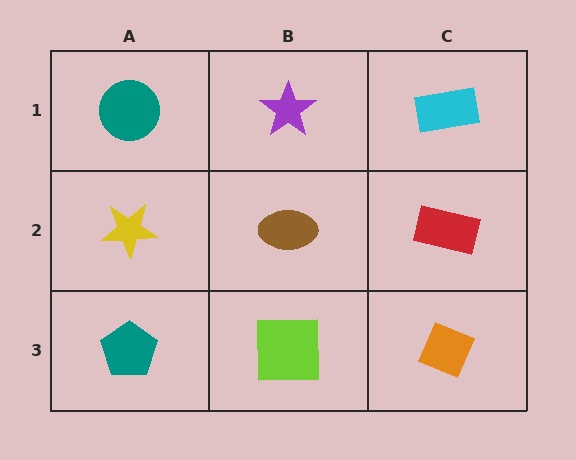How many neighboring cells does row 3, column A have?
2.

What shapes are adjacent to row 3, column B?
A brown ellipse (row 2, column B), a teal pentagon (row 3, column A), an orange diamond (row 3, column C).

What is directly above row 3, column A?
A yellow star.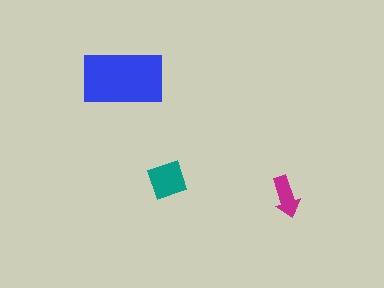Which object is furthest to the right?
The magenta arrow is rightmost.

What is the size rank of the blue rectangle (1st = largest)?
1st.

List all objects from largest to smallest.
The blue rectangle, the teal diamond, the magenta arrow.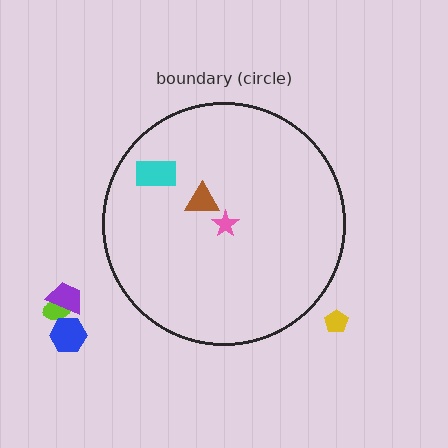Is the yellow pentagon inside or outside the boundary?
Outside.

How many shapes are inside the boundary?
3 inside, 4 outside.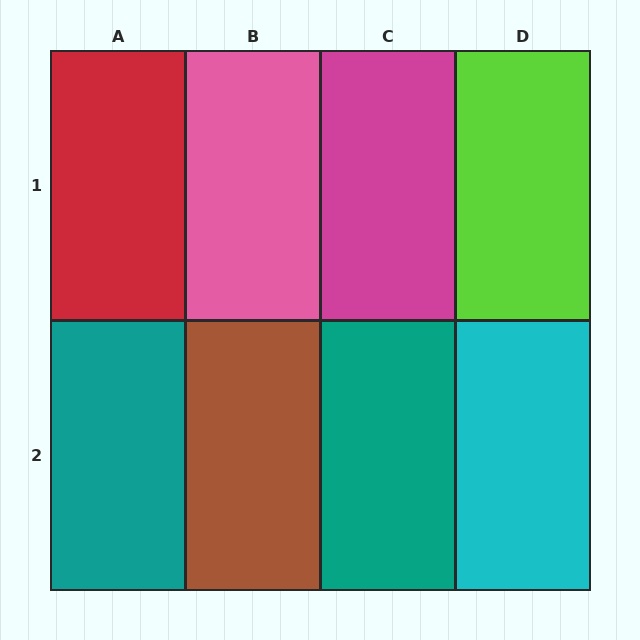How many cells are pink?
1 cell is pink.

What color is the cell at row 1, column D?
Lime.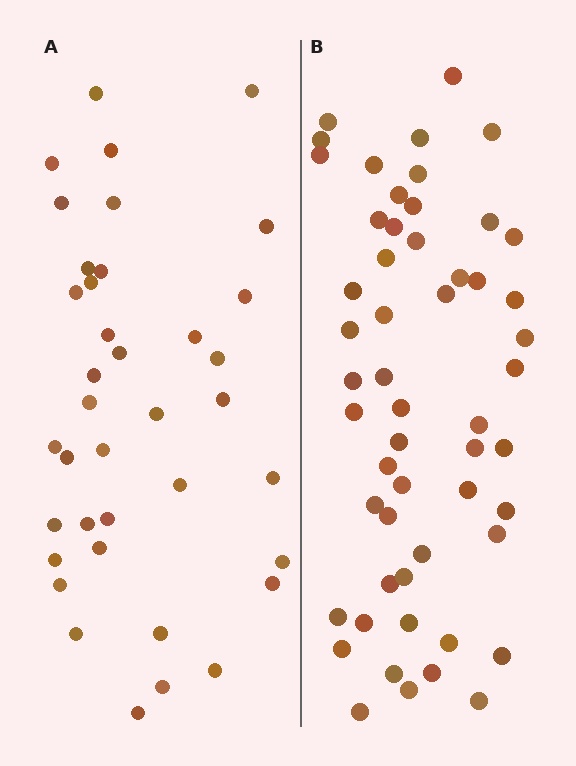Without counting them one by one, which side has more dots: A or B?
Region B (the right region) has more dots.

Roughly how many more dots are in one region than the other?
Region B has approximately 15 more dots than region A.